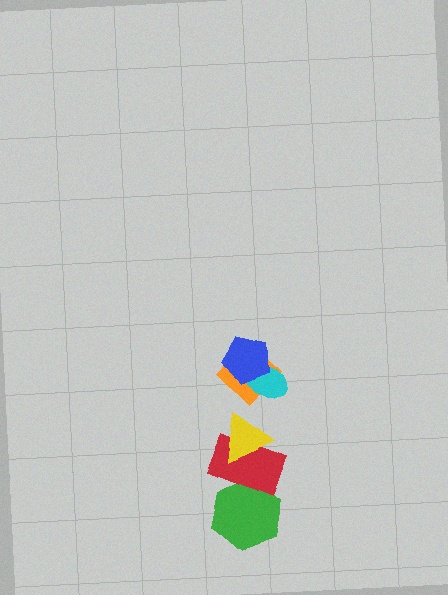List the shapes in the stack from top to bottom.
From top to bottom: the blue pentagon, the cyan ellipse, the orange diamond, the yellow triangle, the red rectangle, the green hexagon.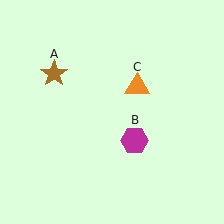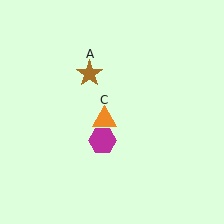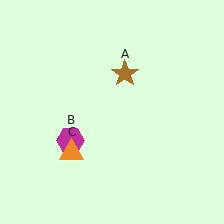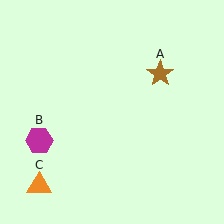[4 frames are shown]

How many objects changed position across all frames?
3 objects changed position: brown star (object A), magenta hexagon (object B), orange triangle (object C).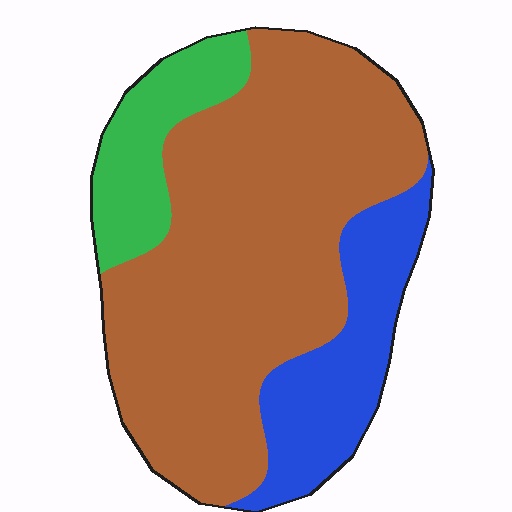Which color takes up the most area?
Brown, at roughly 65%.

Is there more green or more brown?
Brown.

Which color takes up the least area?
Green, at roughly 15%.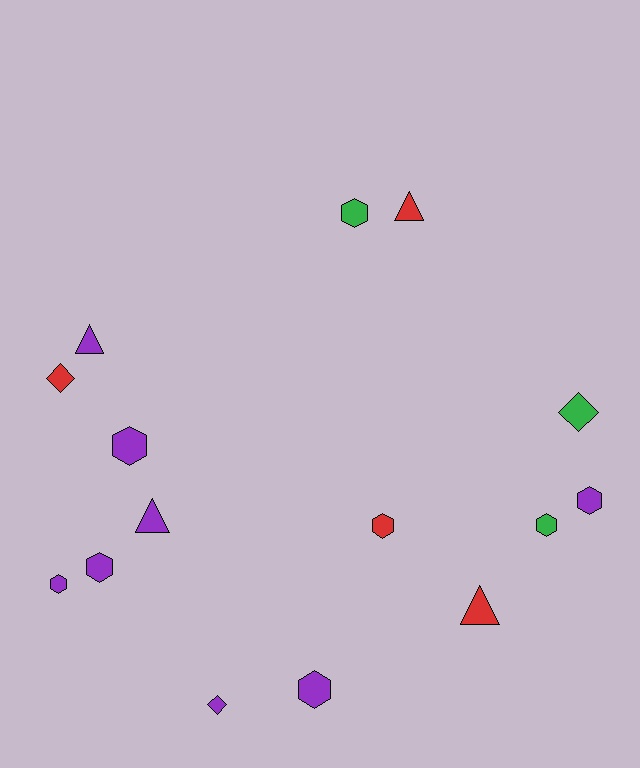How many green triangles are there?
There are no green triangles.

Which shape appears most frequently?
Hexagon, with 8 objects.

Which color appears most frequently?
Purple, with 8 objects.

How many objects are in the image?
There are 15 objects.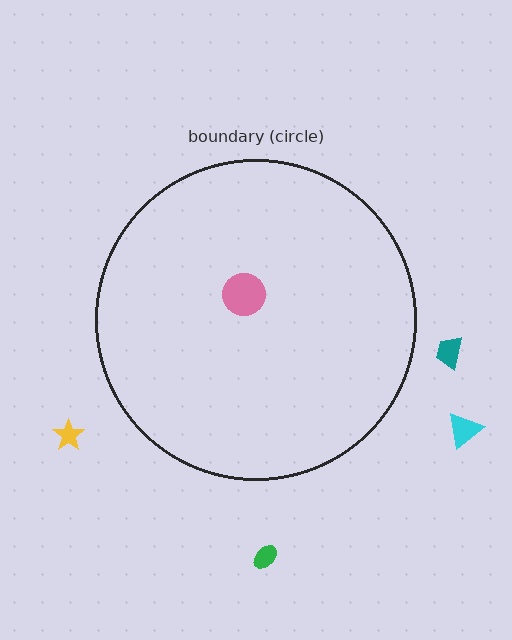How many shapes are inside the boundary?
1 inside, 4 outside.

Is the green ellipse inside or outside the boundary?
Outside.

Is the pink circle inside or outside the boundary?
Inside.